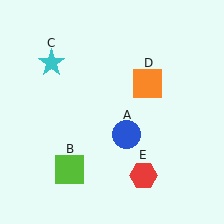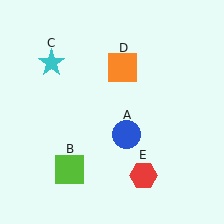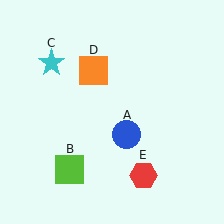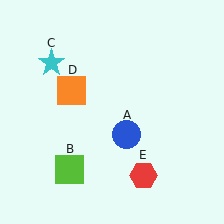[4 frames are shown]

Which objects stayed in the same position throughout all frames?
Blue circle (object A) and lime square (object B) and cyan star (object C) and red hexagon (object E) remained stationary.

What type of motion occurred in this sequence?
The orange square (object D) rotated counterclockwise around the center of the scene.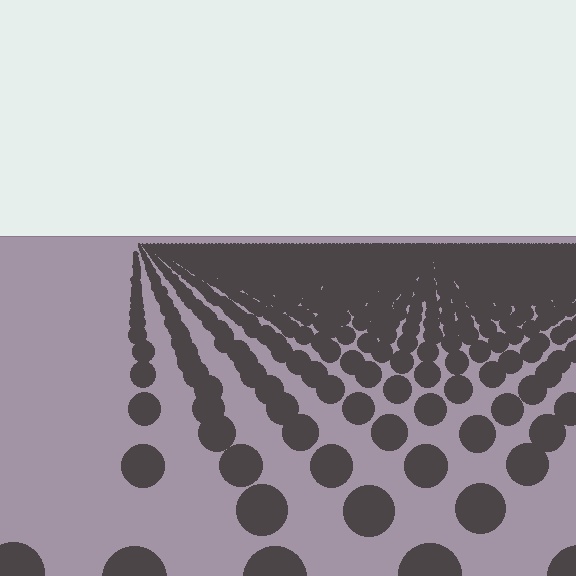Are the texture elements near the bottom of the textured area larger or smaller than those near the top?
Larger. Near the bottom, elements are closer to the viewer and appear at a bigger on-screen size.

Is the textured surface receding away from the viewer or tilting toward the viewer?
The surface is receding away from the viewer. Texture elements get smaller and denser toward the top.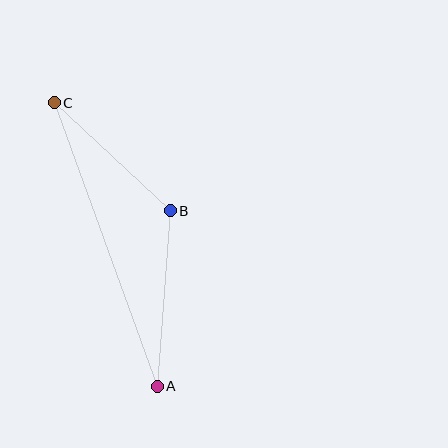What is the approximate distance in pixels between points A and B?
The distance between A and B is approximately 176 pixels.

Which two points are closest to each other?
Points B and C are closest to each other.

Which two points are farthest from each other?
Points A and C are farthest from each other.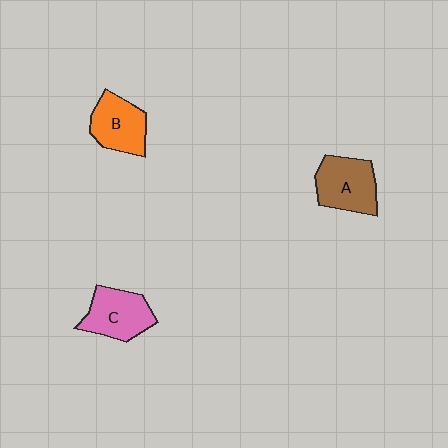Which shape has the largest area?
Shape A (brown).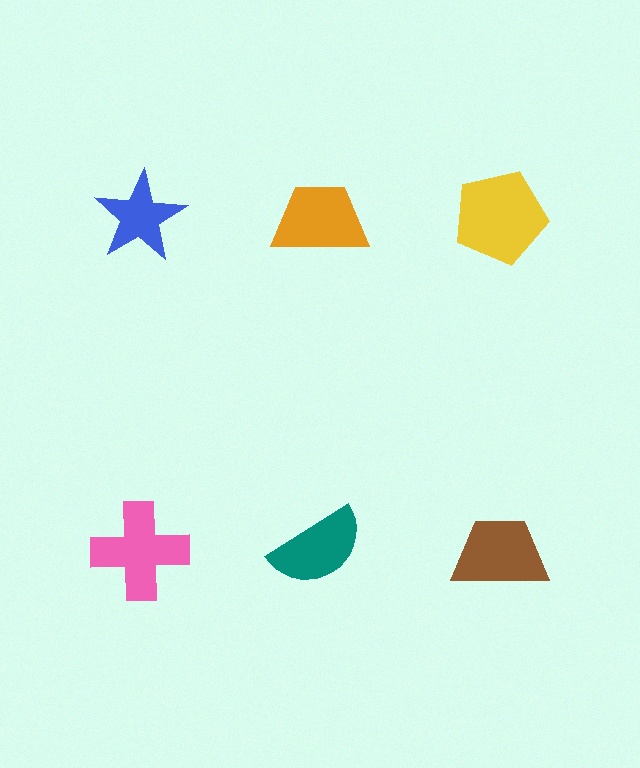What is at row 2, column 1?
A pink cross.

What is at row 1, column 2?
An orange trapezoid.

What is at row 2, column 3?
A brown trapezoid.